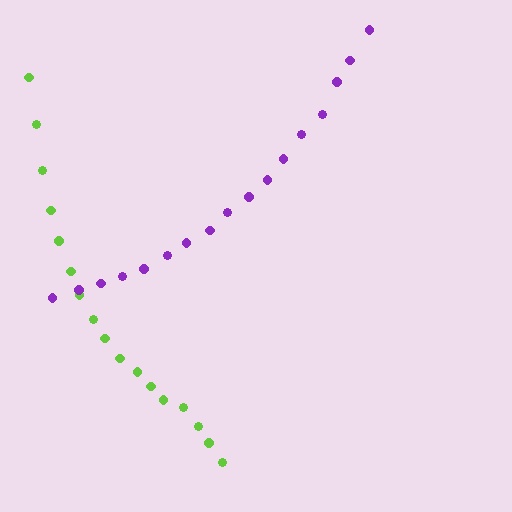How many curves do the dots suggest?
There are 2 distinct paths.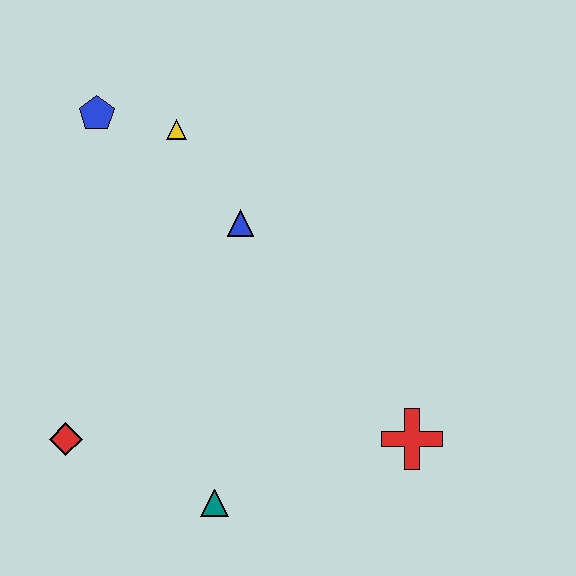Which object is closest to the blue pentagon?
The yellow triangle is closest to the blue pentagon.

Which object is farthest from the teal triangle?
The blue pentagon is farthest from the teal triangle.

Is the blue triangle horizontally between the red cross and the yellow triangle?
Yes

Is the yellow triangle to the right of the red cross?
No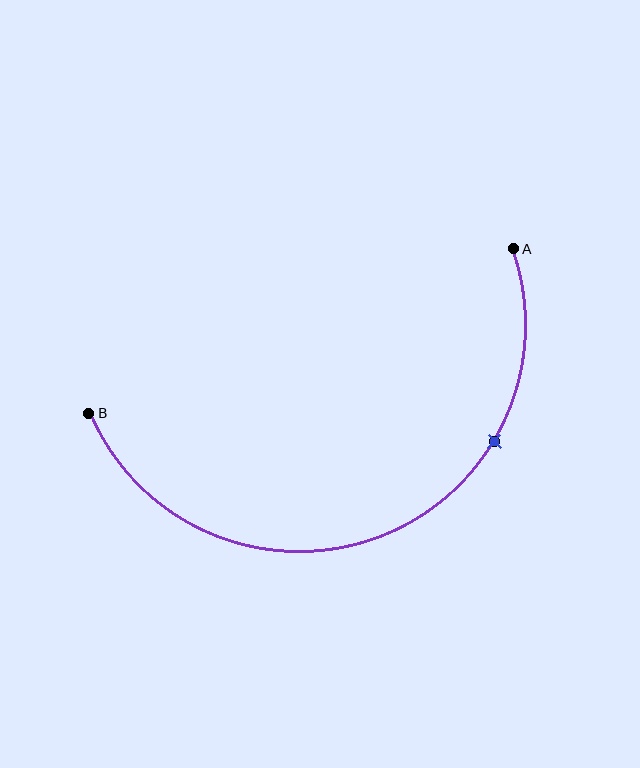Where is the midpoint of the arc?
The arc midpoint is the point on the curve farthest from the straight line joining A and B. It sits below that line.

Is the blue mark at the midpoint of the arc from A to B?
No. The blue mark lies on the arc but is closer to endpoint A. The arc midpoint would be at the point on the curve equidistant along the arc from both A and B.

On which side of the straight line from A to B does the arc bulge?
The arc bulges below the straight line connecting A and B.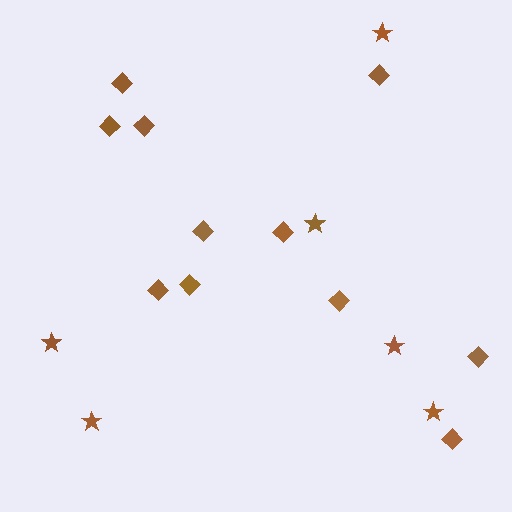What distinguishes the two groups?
There are 2 groups: one group of stars (6) and one group of diamonds (11).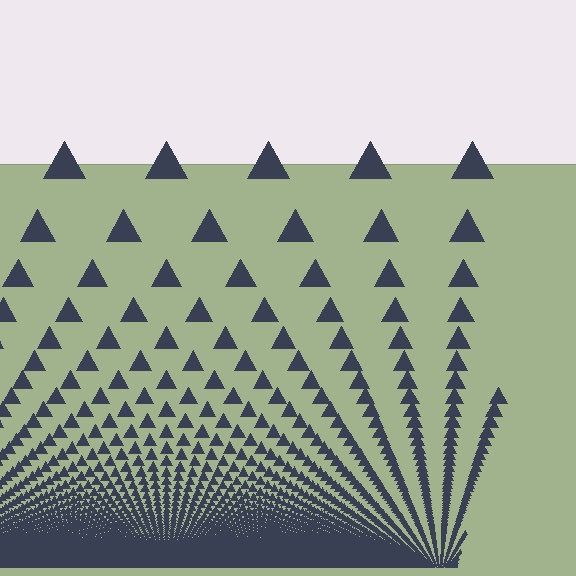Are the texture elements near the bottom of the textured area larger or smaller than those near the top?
Smaller. The gradient is inverted — elements near the bottom are smaller and denser.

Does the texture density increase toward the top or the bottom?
Density increases toward the bottom.